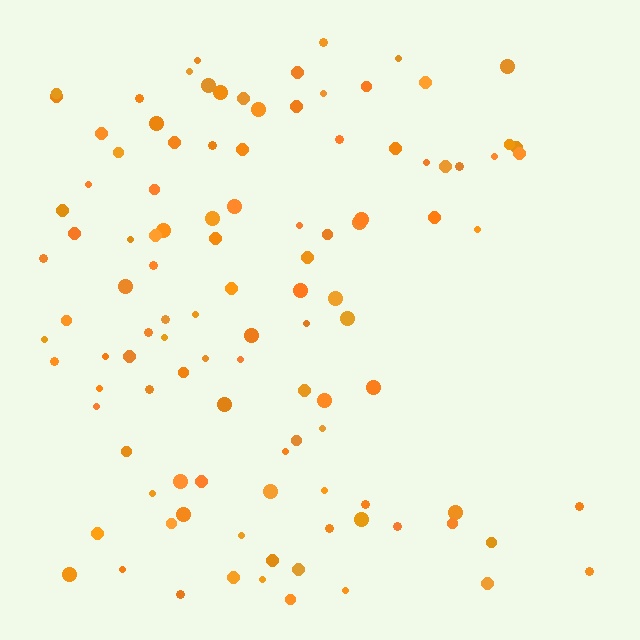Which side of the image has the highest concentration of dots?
The left.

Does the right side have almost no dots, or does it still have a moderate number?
Still a moderate number, just noticeably fewer than the left.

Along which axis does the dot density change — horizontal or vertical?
Horizontal.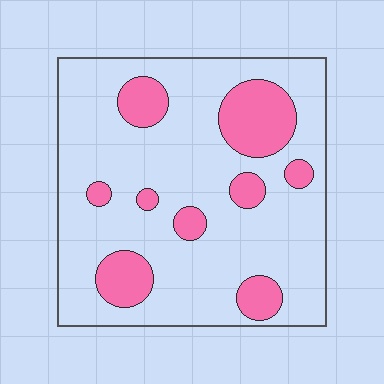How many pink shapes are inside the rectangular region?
9.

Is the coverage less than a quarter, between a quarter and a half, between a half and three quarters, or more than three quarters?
Less than a quarter.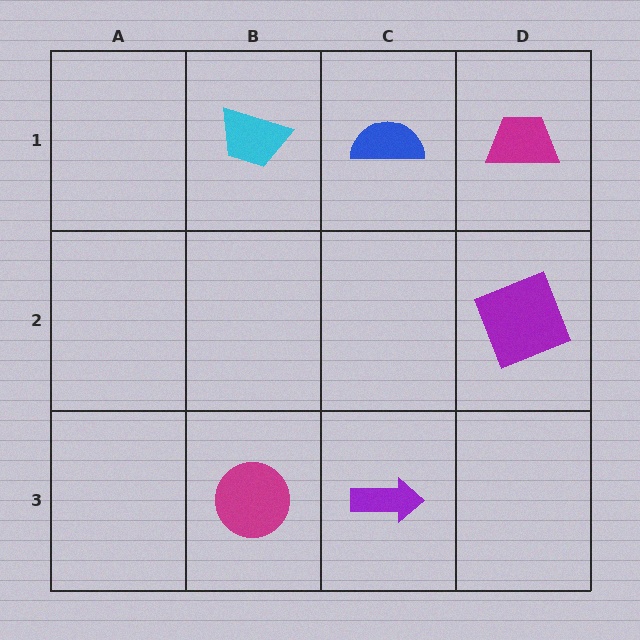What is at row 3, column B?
A magenta circle.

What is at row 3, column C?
A purple arrow.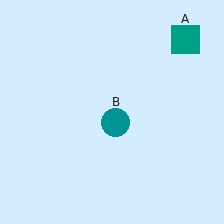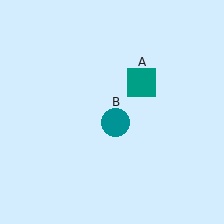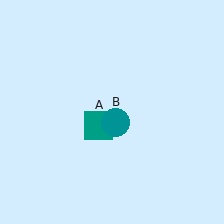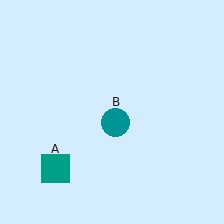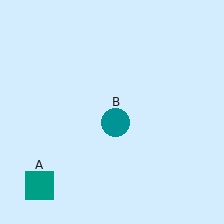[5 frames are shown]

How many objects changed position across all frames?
1 object changed position: teal square (object A).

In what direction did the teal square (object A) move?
The teal square (object A) moved down and to the left.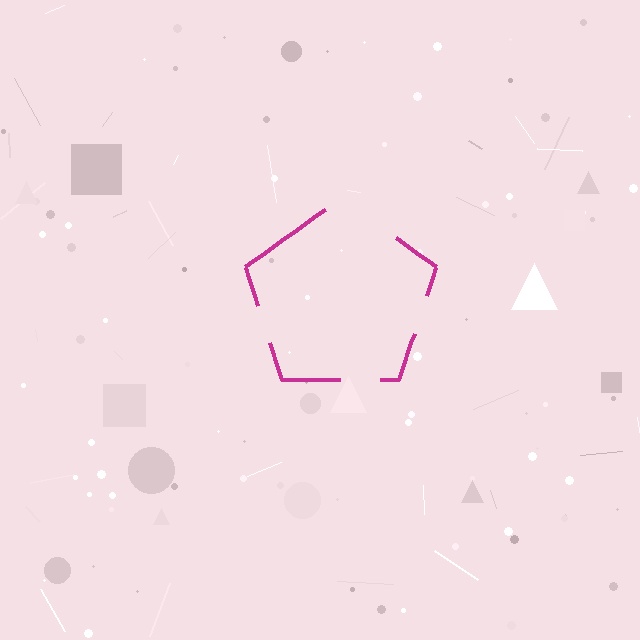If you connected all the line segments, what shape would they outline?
They would outline a pentagon.